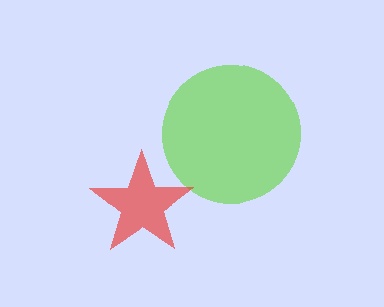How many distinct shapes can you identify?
There are 2 distinct shapes: a lime circle, a red star.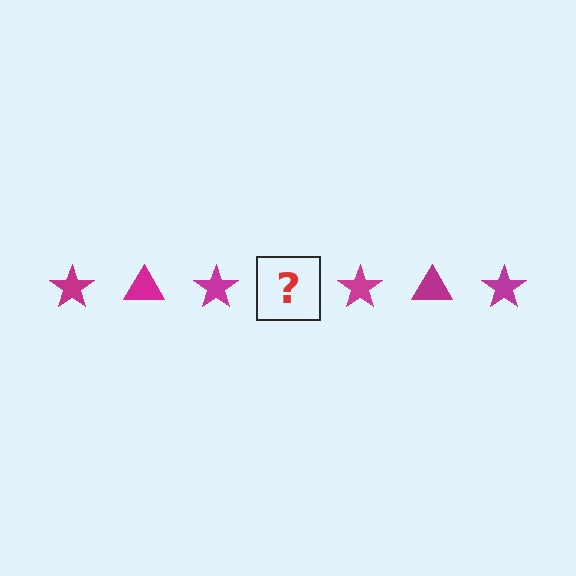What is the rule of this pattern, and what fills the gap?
The rule is that the pattern cycles through star, triangle shapes in magenta. The gap should be filled with a magenta triangle.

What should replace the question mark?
The question mark should be replaced with a magenta triangle.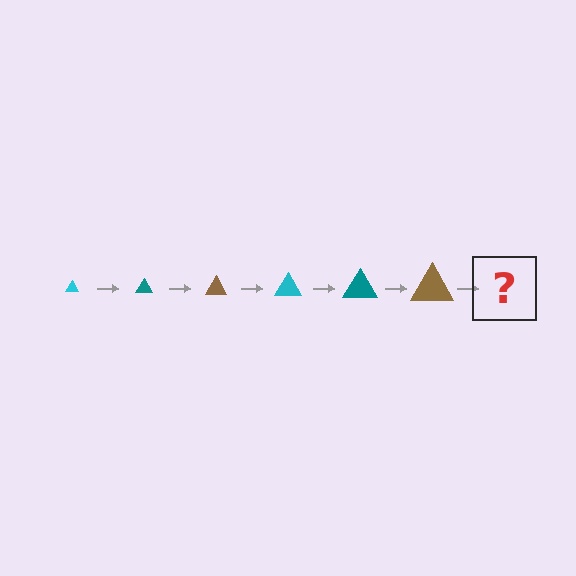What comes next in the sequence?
The next element should be a cyan triangle, larger than the previous one.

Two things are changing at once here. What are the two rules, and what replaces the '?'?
The two rules are that the triangle grows larger each step and the color cycles through cyan, teal, and brown. The '?' should be a cyan triangle, larger than the previous one.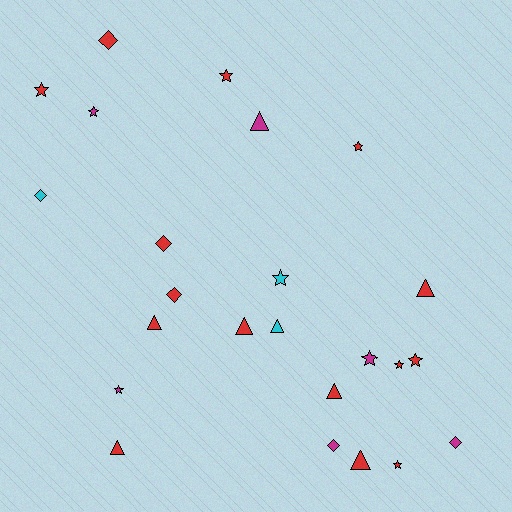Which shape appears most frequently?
Star, with 10 objects.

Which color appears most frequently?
Red, with 15 objects.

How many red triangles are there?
There are 6 red triangles.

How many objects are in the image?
There are 24 objects.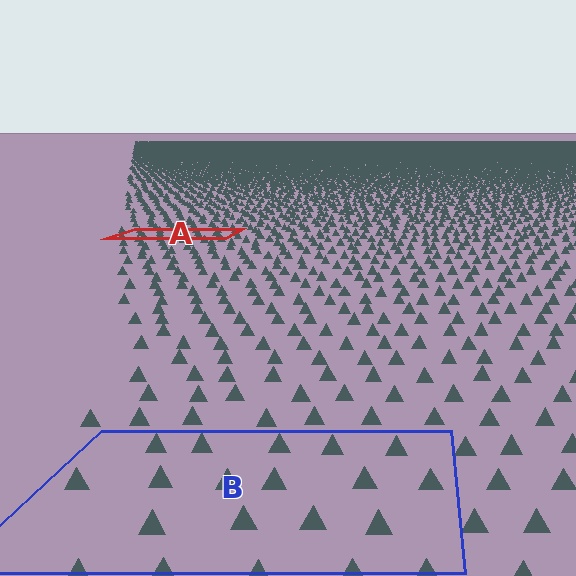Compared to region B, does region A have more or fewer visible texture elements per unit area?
Region A has more texture elements per unit area — they are packed more densely because it is farther away.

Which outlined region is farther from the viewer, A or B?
Region A is farther from the viewer — the texture elements inside it appear smaller and more densely packed.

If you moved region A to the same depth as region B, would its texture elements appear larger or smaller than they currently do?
They would appear larger. At a closer depth, the same texture elements are projected at a bigger on-screen size.